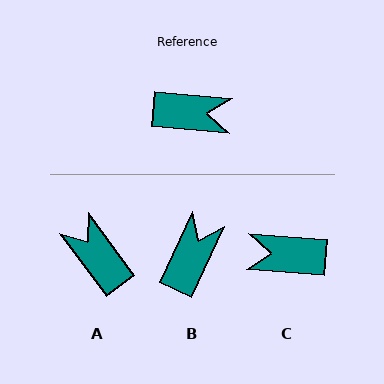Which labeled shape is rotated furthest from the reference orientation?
C, about 179 degrees away.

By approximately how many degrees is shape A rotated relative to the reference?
Approximately 132 degrees counter-clockwise.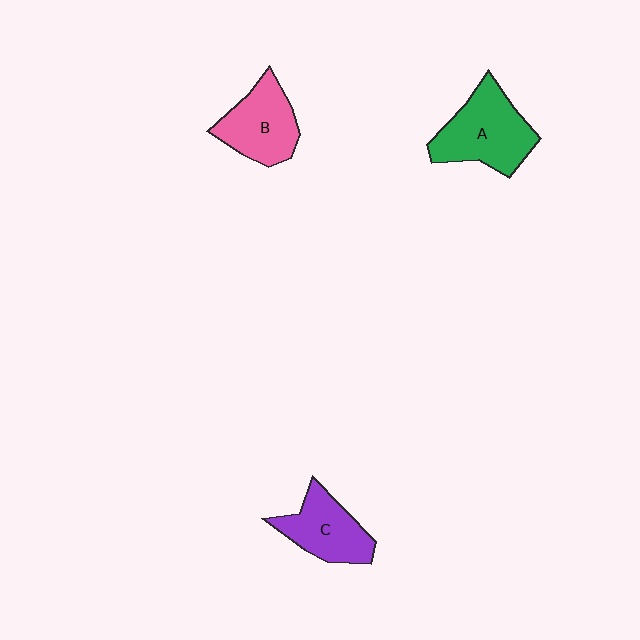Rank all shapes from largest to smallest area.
From largest to smallest: A (green), B (pink), C (purple).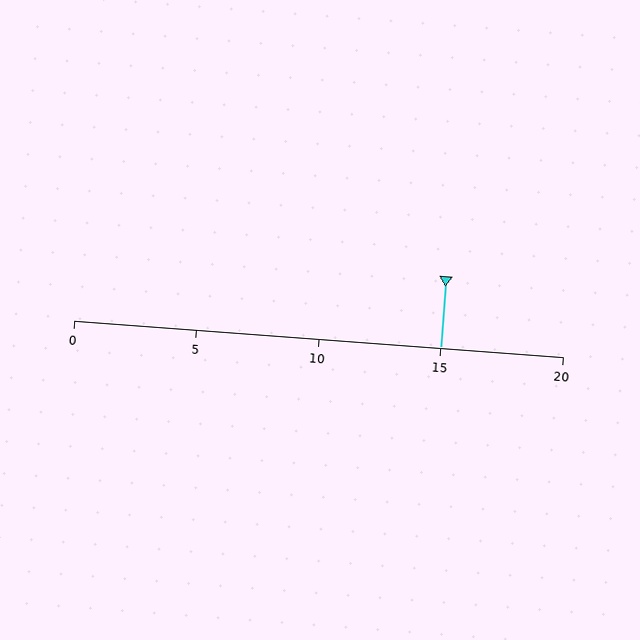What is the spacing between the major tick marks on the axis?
The major ticks are spaced 5 apart.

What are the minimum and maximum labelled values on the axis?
The axis runs from 0 to 20.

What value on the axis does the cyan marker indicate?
The marker indicates approximately 15.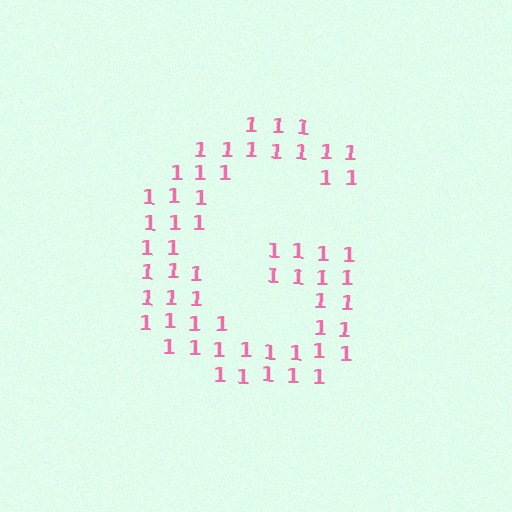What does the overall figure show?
The overall figure shows the letter G.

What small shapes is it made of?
It is made of small digit 1's.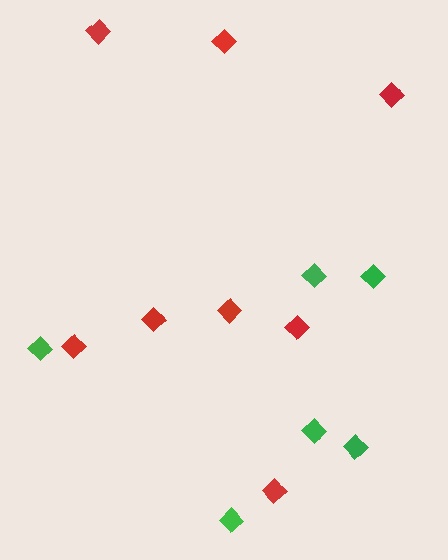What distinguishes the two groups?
There are 2 groups: one group of red diamonds (8) and one group of green diamonds (6).